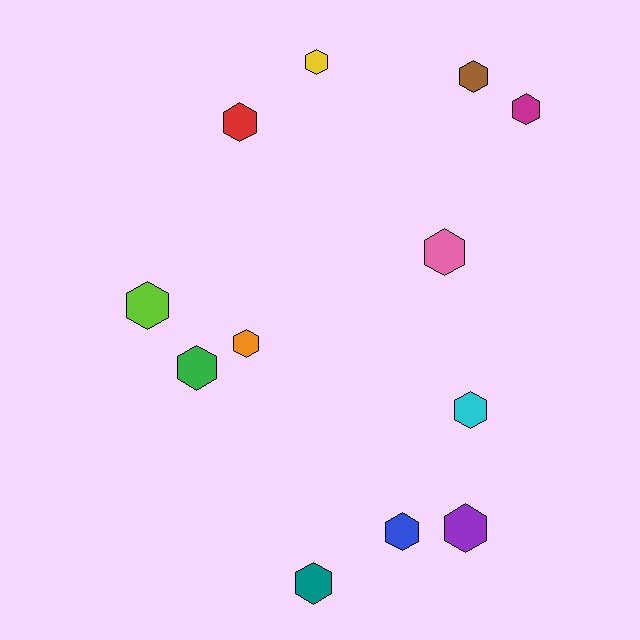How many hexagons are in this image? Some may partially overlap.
There are 12 hexagons.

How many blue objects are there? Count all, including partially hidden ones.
There is 1 blue object.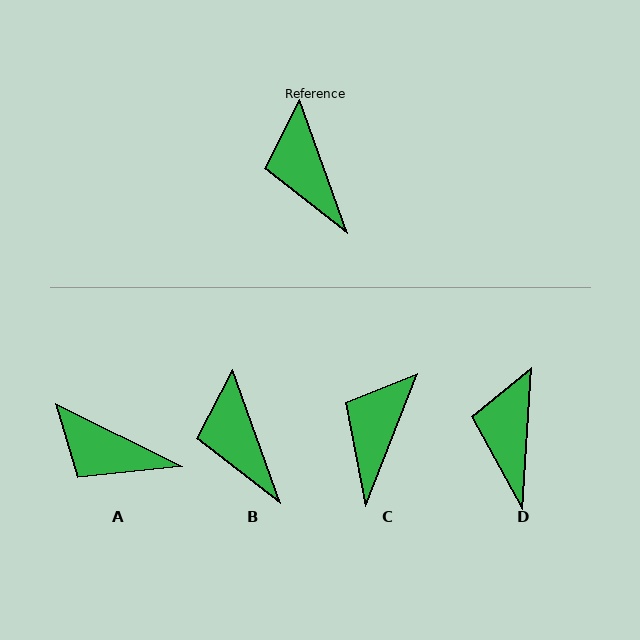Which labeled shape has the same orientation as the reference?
B.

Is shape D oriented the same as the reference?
No, it is off by about 23 degrees.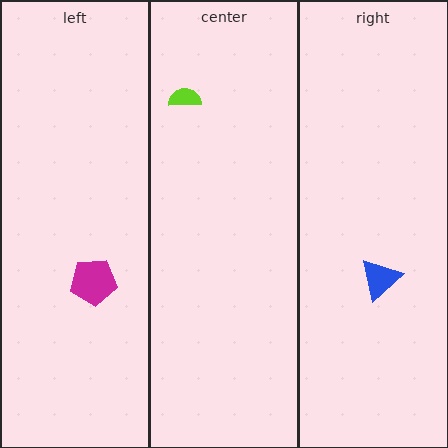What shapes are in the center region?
The lime semicircle.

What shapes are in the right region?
The blue triangle.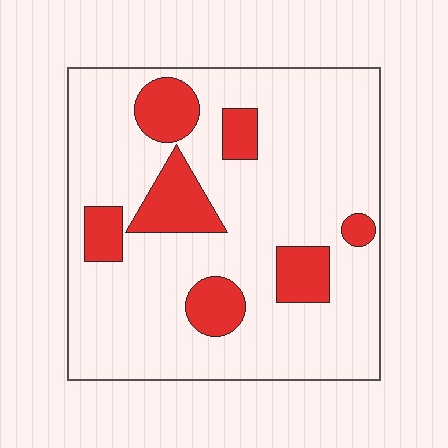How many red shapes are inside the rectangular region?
7.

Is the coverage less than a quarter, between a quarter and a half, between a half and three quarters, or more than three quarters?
Less than a quarter.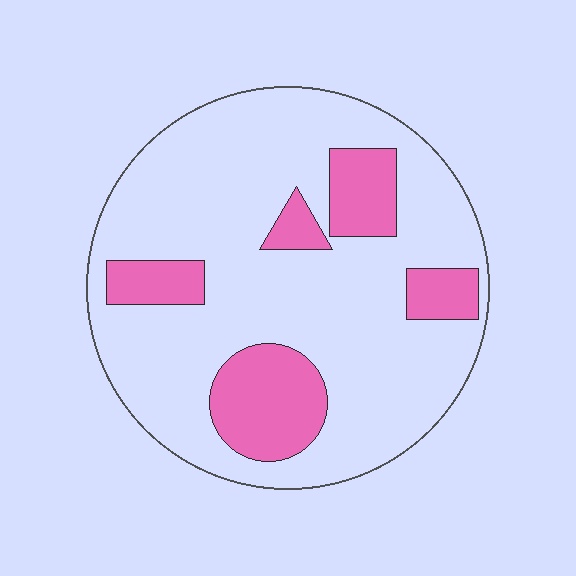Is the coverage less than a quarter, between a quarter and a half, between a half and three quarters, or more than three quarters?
Less than a quarter.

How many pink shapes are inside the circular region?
5.